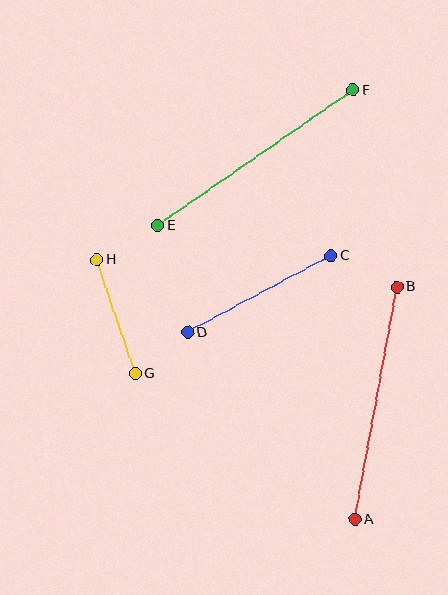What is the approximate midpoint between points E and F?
The midpoint is at approximately (255, 158) pixels.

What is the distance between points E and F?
The distance is approximately 238 pixels.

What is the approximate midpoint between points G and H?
The midpoint is at approximately (116, 317) pixels.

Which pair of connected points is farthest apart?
Points E and F are farthest apart.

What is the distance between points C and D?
The distance is approximately 163 pixels.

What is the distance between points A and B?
The distance is approximately 237 pixels.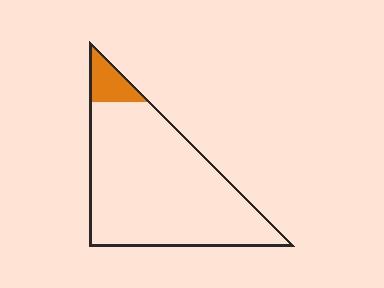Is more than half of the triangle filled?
No.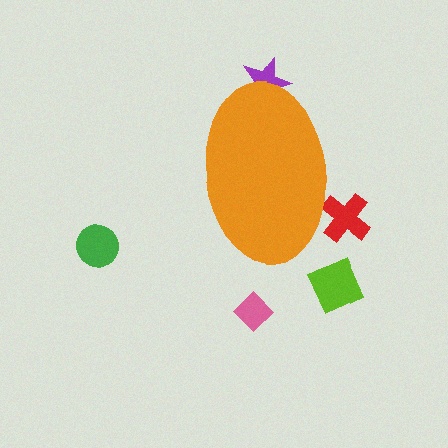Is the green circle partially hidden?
No, the green circle is fully visible.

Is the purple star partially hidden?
Yes, the purple star is partially hidden behind the orange ellipse.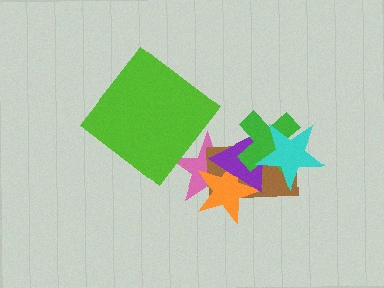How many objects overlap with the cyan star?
3 objects overlap with the cyan star.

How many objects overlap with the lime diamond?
1 object overlaps with the lime diamond.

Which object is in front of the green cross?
The cyan star is in front of the green cross.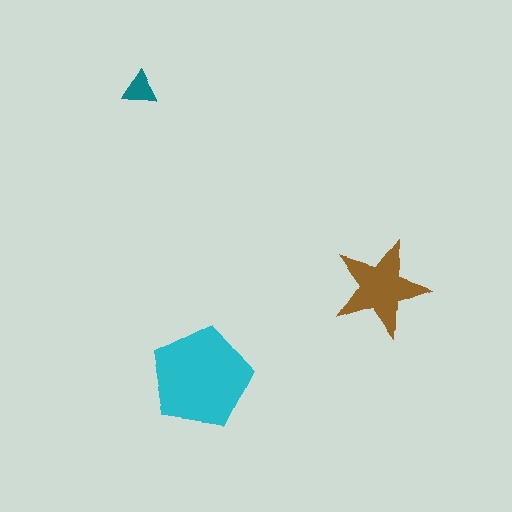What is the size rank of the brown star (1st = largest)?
2nd.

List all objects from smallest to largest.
The teal triangle, the brown star, the cyan pentagon.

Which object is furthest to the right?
The brown star is rightmost.